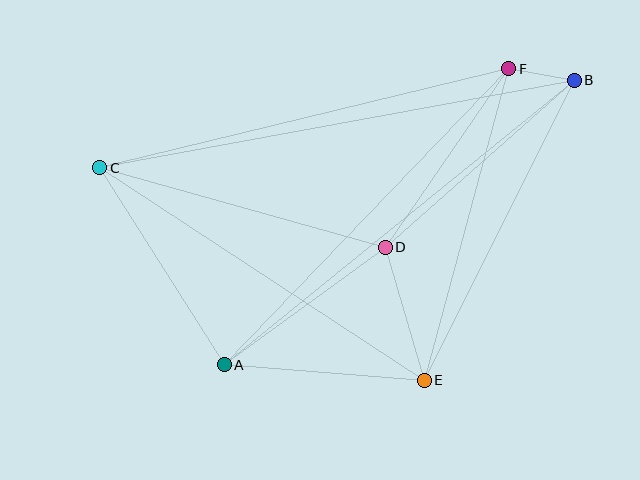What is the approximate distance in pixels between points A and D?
The distance between A and D is approximately 200 pixels.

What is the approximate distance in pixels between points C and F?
The distance between C and F is approximately 421 pixels.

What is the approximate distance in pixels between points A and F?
The distance between A and F is approximately 411 pixels.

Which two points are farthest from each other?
Points B and C are farthest from each other.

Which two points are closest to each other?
Points B and F are closest to each other.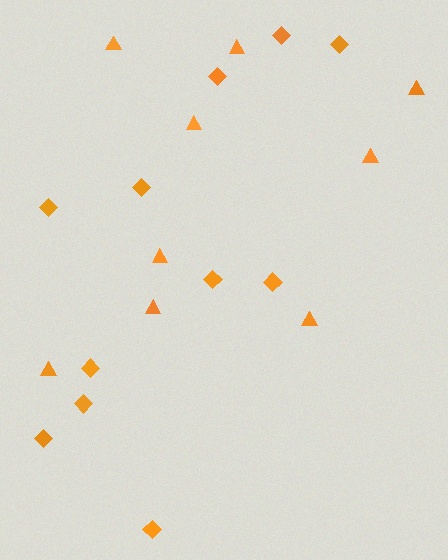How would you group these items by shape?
There are 2 groups: one group of triangles (9) and one group of diamonds (11).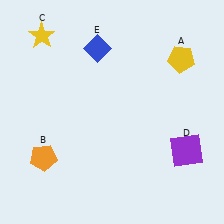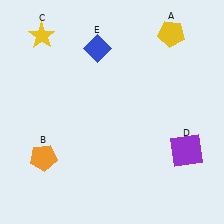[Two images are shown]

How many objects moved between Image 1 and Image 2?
1 object moved between the two images.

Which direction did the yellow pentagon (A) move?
The yellow pentagon (A) moved up.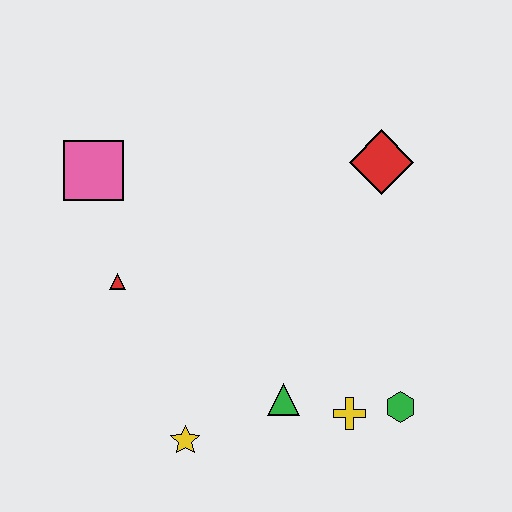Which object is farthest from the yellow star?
The red diamond is farthest from the yellow star.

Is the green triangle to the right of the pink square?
Yes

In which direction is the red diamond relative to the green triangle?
The red diamond is above the green triangle.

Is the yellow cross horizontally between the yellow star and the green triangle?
No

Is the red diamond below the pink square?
No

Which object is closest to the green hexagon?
The yellow cross is closest to the green hexagon.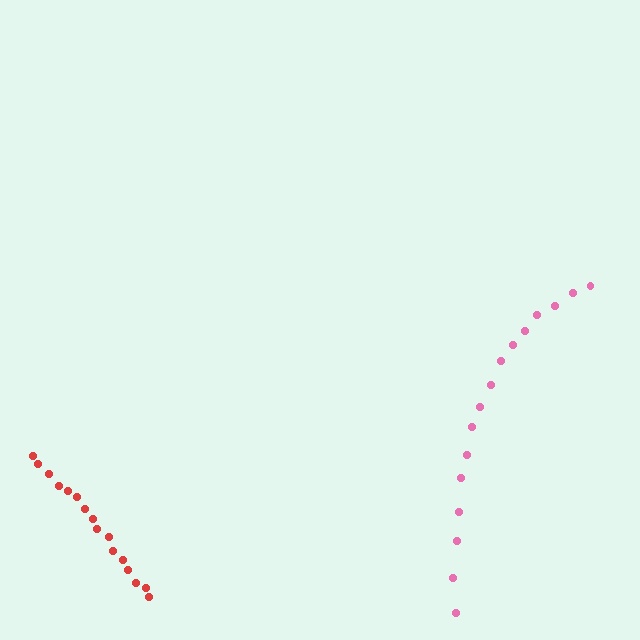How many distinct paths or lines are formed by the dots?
There are 2 distinct paths.